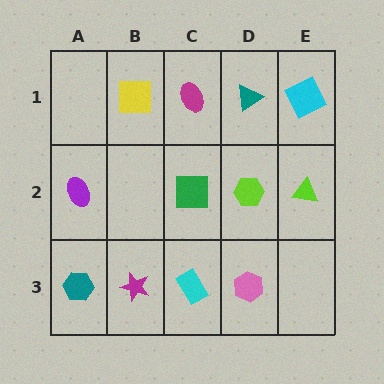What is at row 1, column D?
A teal triangle.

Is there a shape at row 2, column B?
No, that cell is empty.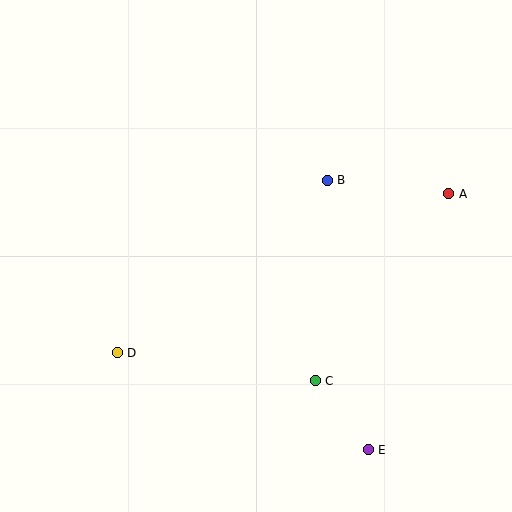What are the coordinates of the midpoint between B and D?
The midpoint between B and D is at (222, 267).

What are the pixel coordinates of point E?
Point E is at (368, 450).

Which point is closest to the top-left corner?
Point D is closest to the top-left corner.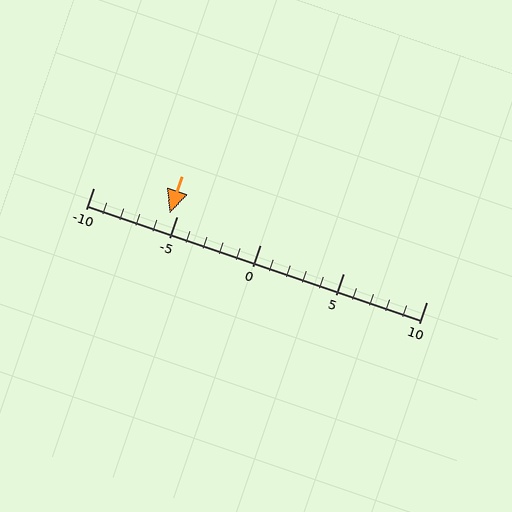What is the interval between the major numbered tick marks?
The major tick marks are spaced 5 units apart.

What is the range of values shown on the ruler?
The ruler shows values from -10 to 10.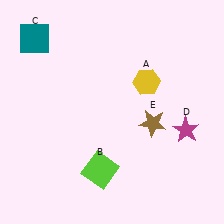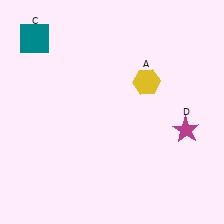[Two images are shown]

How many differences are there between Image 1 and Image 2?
There are 2 differences between the two images.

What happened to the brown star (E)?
The brown star (E) was removed in Image 2. It was in the bottom-right area of Image 1.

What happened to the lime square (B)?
The lime square (B) was removed in Image 2. It was in the bottom-left area of Image 1.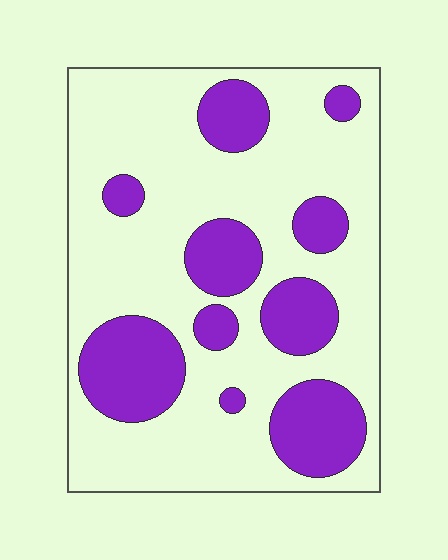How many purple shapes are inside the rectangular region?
10.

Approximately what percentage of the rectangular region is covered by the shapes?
Approximately 30%.